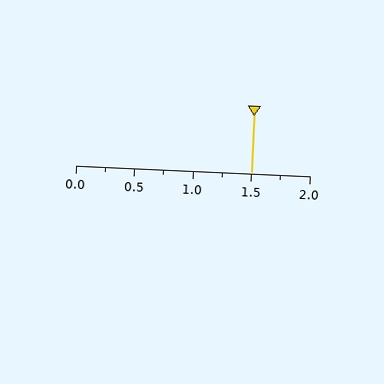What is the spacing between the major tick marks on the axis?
The major ticks are spaced 0.5 apart.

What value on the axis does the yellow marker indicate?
The marker indicates approximately 1.5.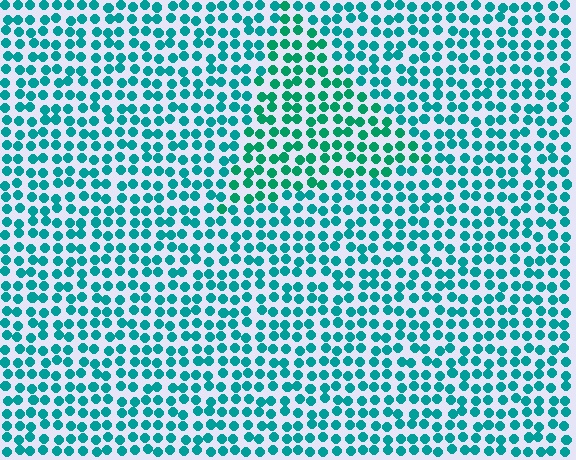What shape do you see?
I see a triangle.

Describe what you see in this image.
The image is filled with small teal elements in a uniform arrangement. A triangle-shaped region is visible where the elements are tinted to a slightly different hue, forming a subtle color boundary.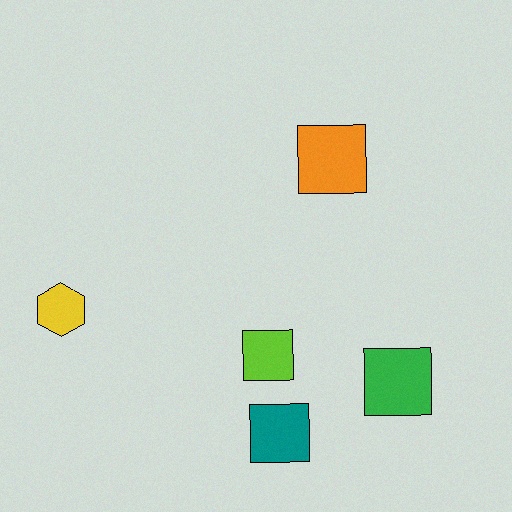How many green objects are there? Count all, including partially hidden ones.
There is 1 green object.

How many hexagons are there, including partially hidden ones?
There is 1 hexagon.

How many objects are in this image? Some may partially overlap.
There are 5 objects.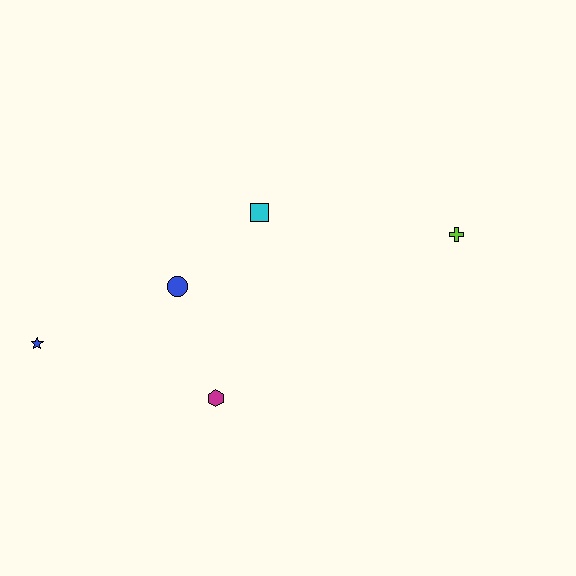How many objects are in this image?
There are 5 objects.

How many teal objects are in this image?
There are no teal objects.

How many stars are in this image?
There is 1 star.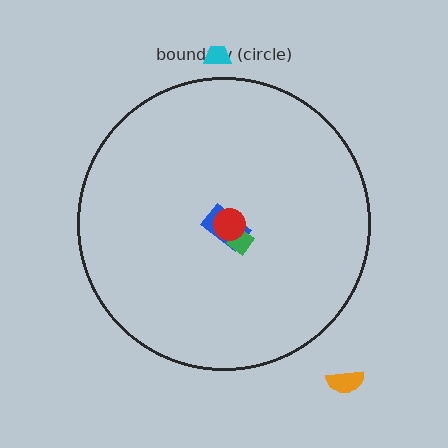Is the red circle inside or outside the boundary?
Inside.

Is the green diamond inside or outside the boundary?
Inside.